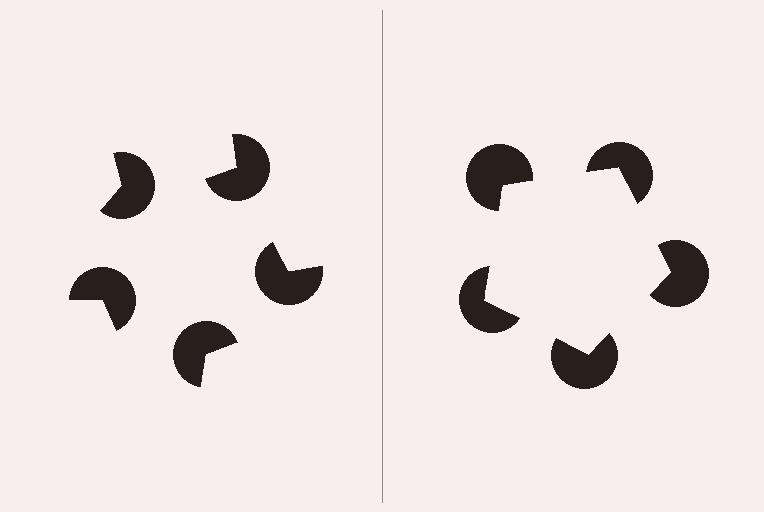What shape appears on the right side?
An illusory pentagon.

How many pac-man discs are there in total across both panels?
10 — 5 on each side.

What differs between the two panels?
The pac-man discs are positioned identically on both sides; only the wedge orientations differ. On the right they align to a pentagon; on the left they are misaligned.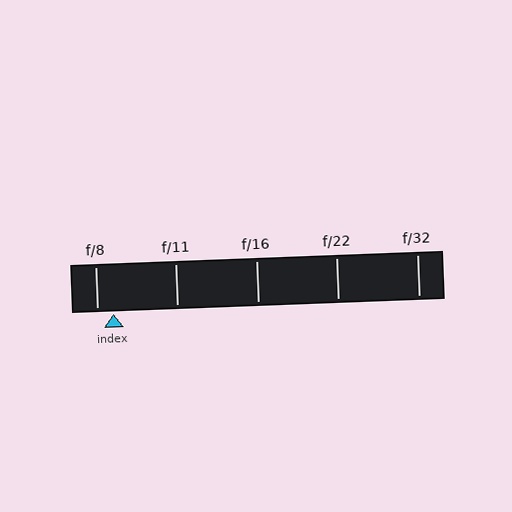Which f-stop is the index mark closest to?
The index mark is closest to f/8.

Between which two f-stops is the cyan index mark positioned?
The index mark is between f/8 and f/11.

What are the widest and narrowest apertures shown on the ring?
The widest aperture shown is f/8 and the narrowest is f/32.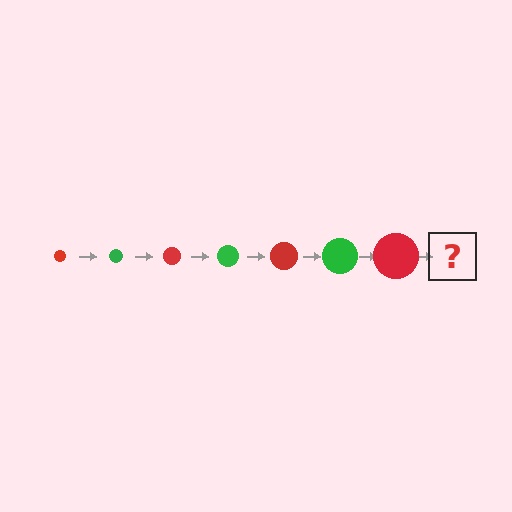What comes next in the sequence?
The next element should be a green circle, larger than the previous one.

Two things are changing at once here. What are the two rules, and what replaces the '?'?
The two rules are that the circle grows larger each step and the color cycles through red and green. The '?' should be a green circle, larger than the previous one.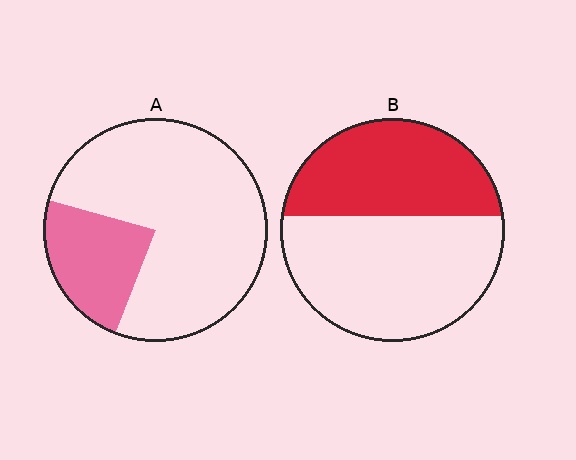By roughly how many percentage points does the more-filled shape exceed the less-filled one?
By roughly 20 percentage points (B over A).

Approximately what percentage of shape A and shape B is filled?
A is approximately 25% and B is approximately 40%.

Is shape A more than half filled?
No.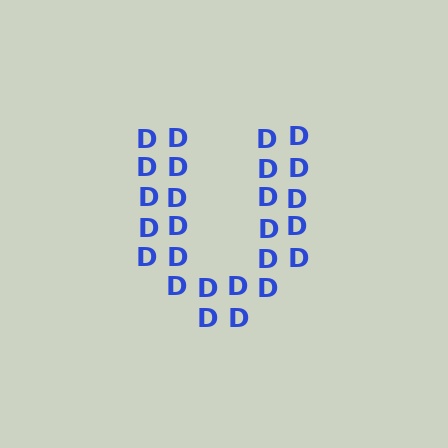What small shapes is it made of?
It is made of small letter D's.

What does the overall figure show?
The overall figure shows the letter U.